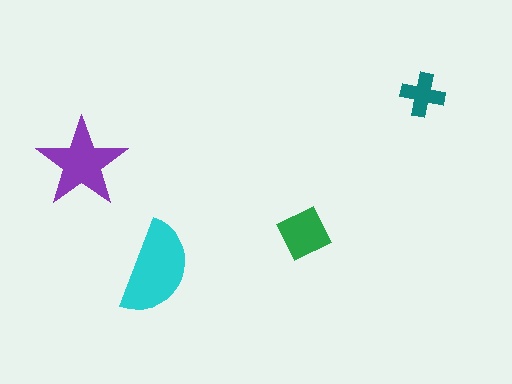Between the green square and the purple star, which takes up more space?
The purple star.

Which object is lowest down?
The cyan semicircle is bottommost.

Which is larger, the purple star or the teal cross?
The purple star.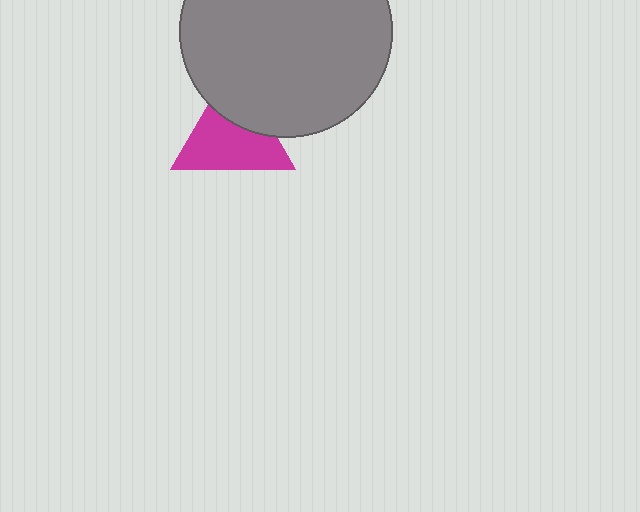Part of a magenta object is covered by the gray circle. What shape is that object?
It is a triangle.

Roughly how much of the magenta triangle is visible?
Most of it is visible (roughly 66%).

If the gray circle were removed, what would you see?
You would see the complete magenta triangle.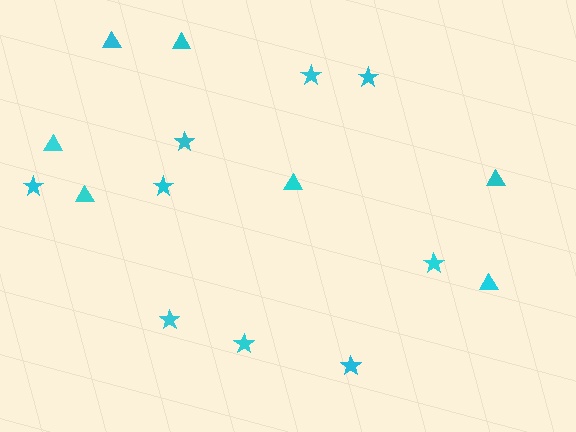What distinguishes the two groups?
There are 2 groups: one group of triangles (7) and one group of stars (9).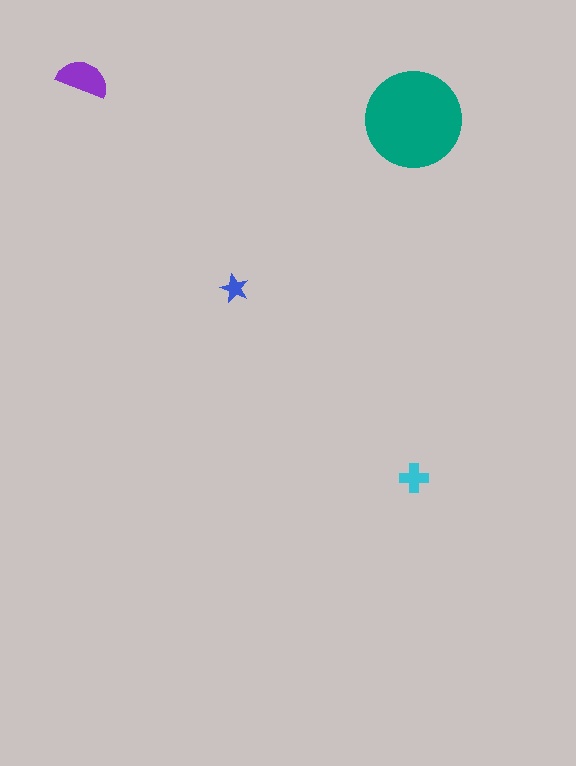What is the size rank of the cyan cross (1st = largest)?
3rd.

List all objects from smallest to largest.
The blue star, the cyan cross, the purple semicircle, the teal circle.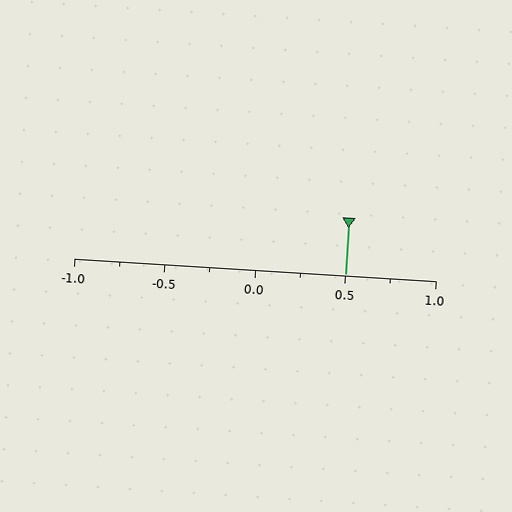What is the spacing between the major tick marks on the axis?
The major ticks are spaced 0.5 apart.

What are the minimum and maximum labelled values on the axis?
The axis runs from -1.0 to 1.0.